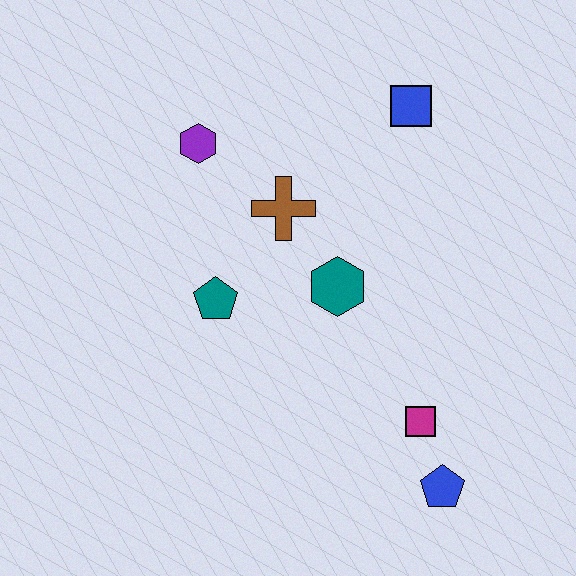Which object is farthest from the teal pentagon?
The blue pentagon is farthest from the teal pentagon.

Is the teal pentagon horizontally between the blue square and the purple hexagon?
Yes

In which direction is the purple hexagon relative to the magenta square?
The purple hexagon is above the magenta square.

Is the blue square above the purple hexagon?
Yes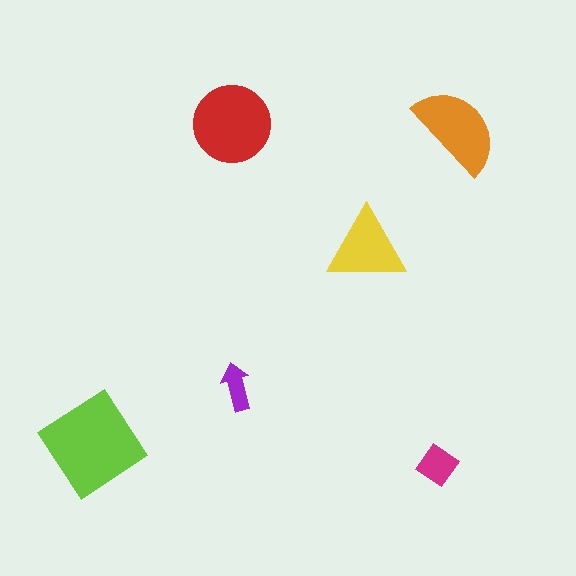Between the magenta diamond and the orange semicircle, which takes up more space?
The orange semicircle.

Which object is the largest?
The lime diamond.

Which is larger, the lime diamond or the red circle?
The lime diamond.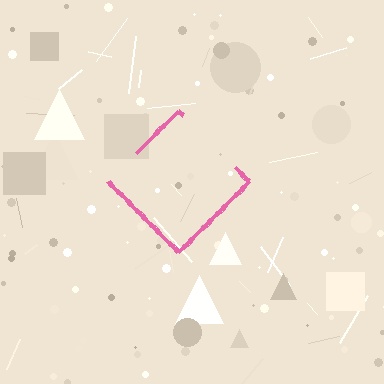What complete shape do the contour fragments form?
The contour fragments form a diamond.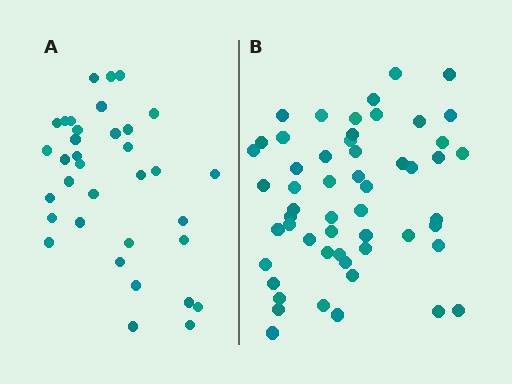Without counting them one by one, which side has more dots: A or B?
Region B (the right region) has more dots.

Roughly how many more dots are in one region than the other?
Region B has approximately 20 more dots than region A.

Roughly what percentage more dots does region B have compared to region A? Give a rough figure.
About 55% more.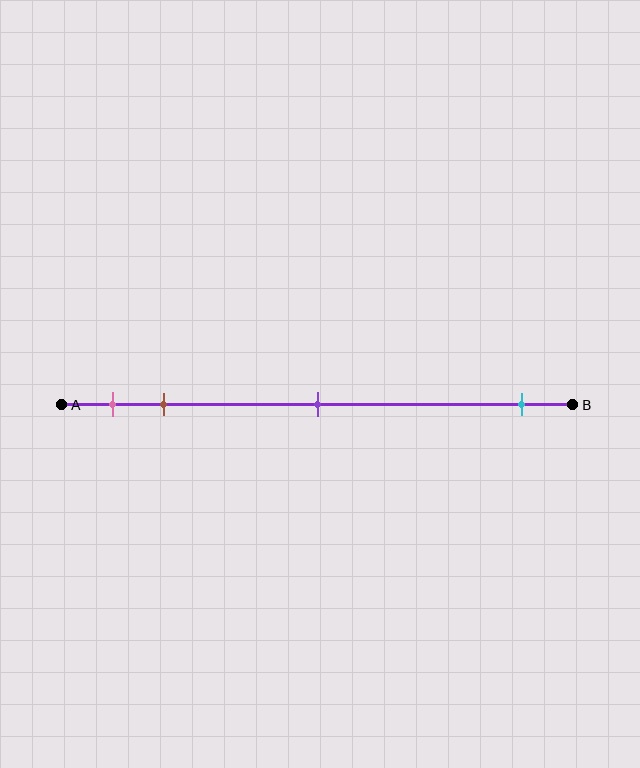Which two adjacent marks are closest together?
The pink and brown marks are the closest adjacent pair.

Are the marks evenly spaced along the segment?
No, the marks are not evenly spaced.